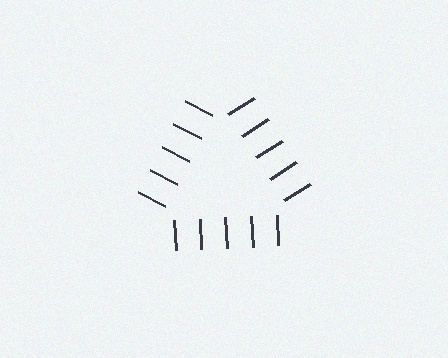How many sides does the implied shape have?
3 sides — the line-ends trace a triangle.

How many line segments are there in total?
15 — 5 along each of the 3 edges.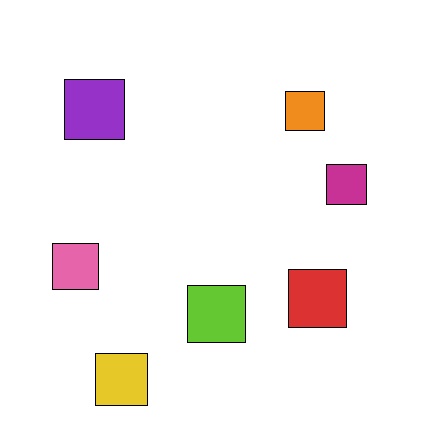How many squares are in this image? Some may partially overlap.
There are 7 squares.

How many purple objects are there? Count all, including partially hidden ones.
There is 1 purple object.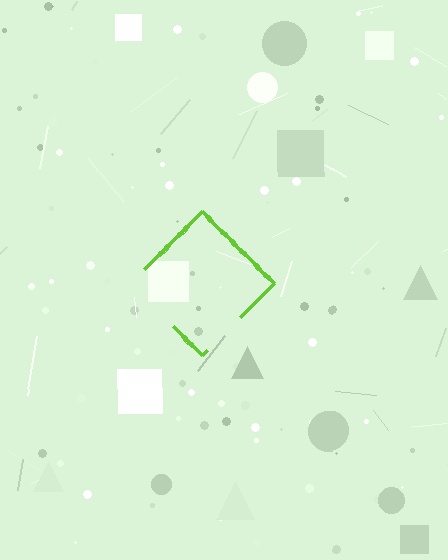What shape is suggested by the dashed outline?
The dashed outline suggests a diamond.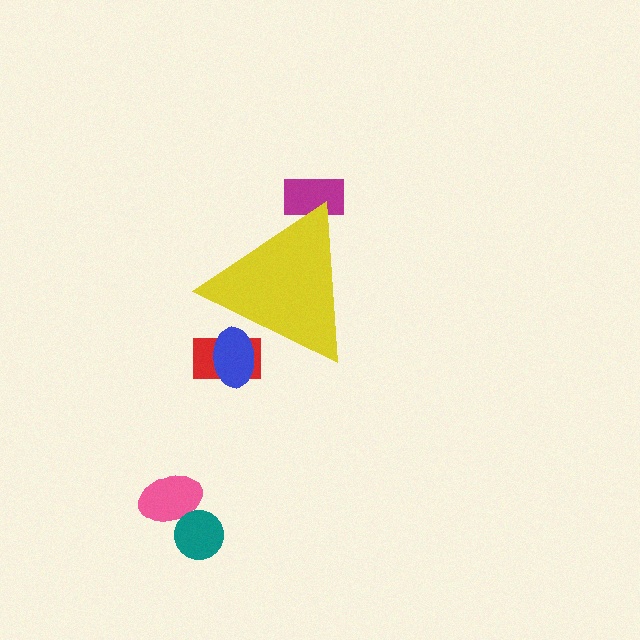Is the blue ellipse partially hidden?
Yes, the blue ellipse is partially hidden behind the yellow triangle.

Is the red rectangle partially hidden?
Yes, the red rectangle is partially hidden behind the yellow triangle.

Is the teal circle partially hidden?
No, the teal circle is fully visible.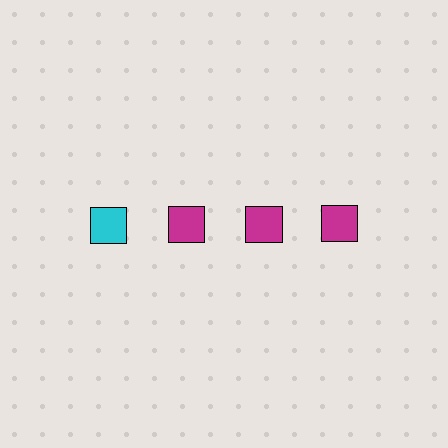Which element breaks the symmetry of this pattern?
The cyan square in the top row, leftmost column breaks the symmetry. All other shapes are magenta squares.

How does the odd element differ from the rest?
It has a different color: cyan instead of magenta.